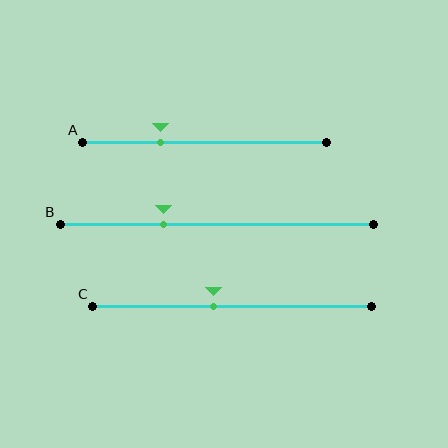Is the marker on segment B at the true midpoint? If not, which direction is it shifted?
No, the marker on segment B is shifted to the left by about 17% of the segment length.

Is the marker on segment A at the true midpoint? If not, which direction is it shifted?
No, the marker on segment A is shifted to the left by about 18% of the segment length.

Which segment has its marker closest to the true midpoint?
Segment C has its marker closest to the true midpoint.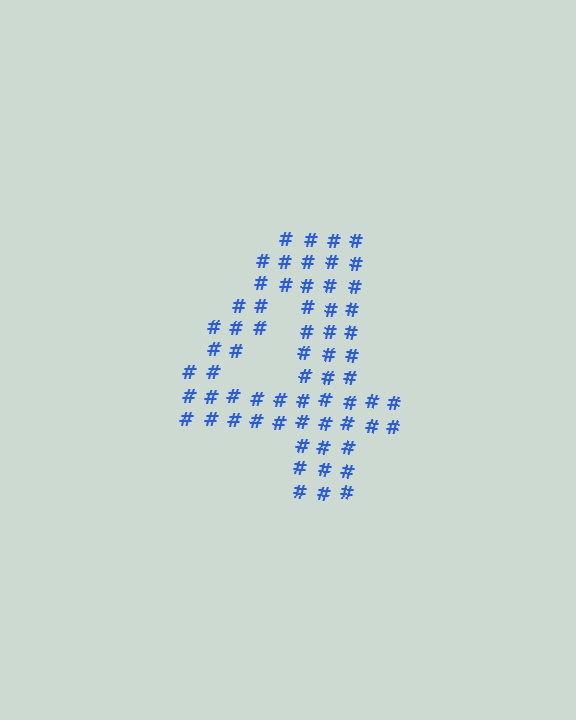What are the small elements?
The small elements are hash symbols.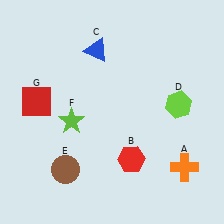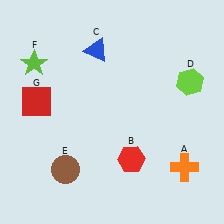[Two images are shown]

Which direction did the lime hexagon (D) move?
The lime hexagon (D) moved up.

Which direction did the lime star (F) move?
The lime star (F) moved up.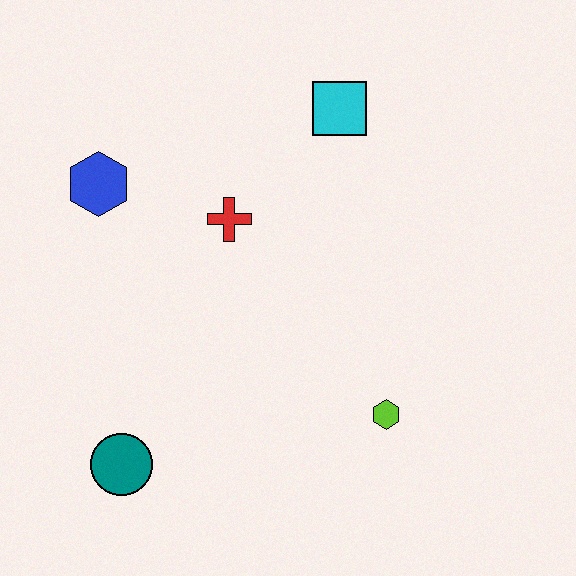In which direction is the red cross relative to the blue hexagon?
The red cross is to the right of the blue hexagon.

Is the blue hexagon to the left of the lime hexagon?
Yes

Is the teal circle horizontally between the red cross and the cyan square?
No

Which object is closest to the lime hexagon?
The red cross is closest to the lime hexagon.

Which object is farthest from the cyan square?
The teal circle is farthest from the cyan square.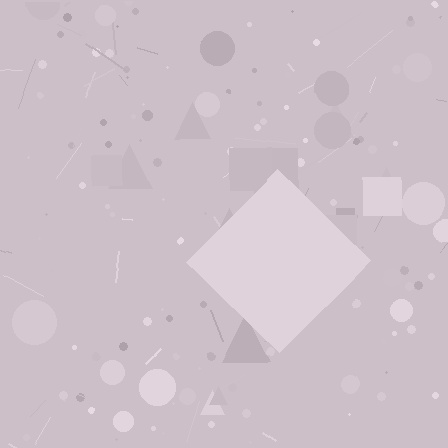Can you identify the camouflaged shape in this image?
The camouflaged shape is a diamond.